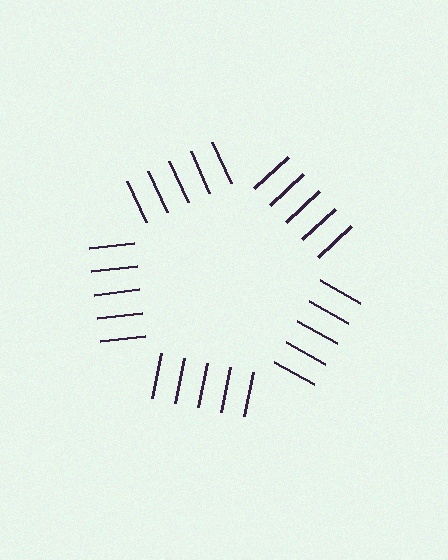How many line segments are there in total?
25 — 5 along each of the 5 edges.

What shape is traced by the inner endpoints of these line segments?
An illusory pentagon — the line segments terminate on its edges but no continuous stroke is drawn.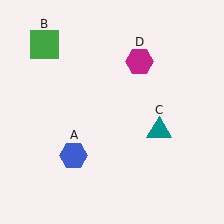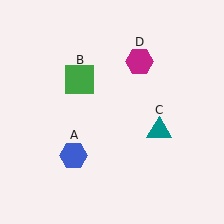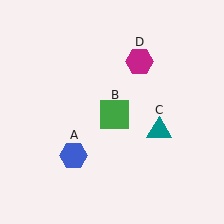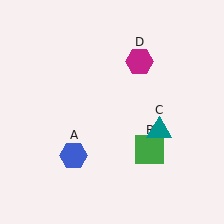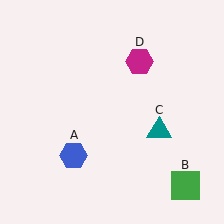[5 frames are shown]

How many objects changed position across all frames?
1 object changed position: green square (object B).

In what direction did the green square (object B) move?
The green square (object B) moved down and to the right.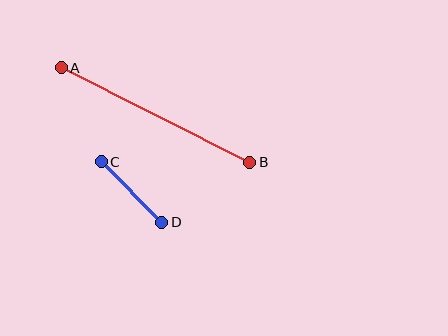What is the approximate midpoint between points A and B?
The midpoint is at approximately (155, 115) pixels.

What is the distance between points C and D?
The distance is approximately 85 pixels.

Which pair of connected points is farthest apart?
Points A and B are farthest apart.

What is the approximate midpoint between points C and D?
The midpoint is at approximately (132, 192) pixels.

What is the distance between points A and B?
The distance is approximately 211 pixels.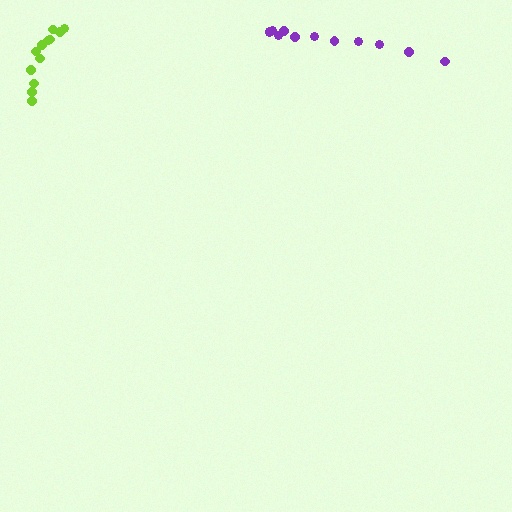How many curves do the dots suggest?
There are 2 distinct paths.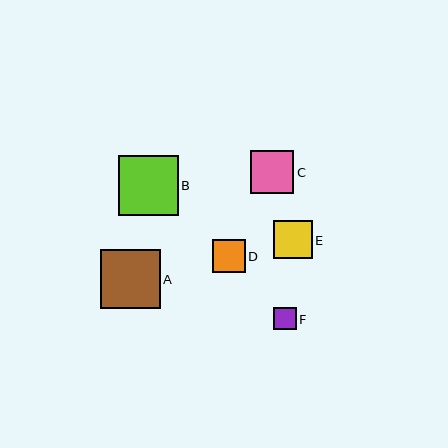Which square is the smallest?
Square F is the smallest with a size of approximately 23 pixels.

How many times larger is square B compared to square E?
Square B is approximately 1.5 times the size of square E.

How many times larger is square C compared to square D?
Square C is approximately 1.3 times the size of square D.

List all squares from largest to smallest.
From largest to smallest: B, A, C, E, D, F.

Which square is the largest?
Square B is the largest with a size of approximately 60 pixels.